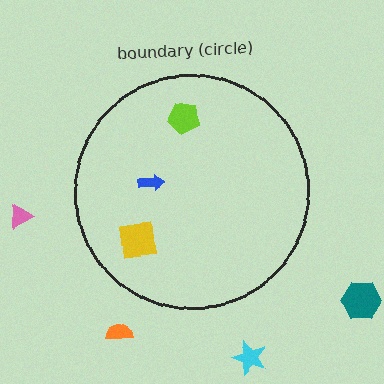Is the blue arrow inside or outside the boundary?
Inside.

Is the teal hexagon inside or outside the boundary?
Outside.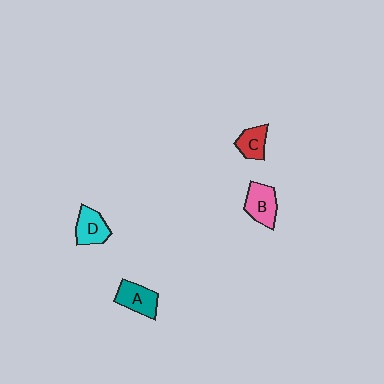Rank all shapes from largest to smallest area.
From largest to smallest: B (pink), A (teal), D (cyan), C (red).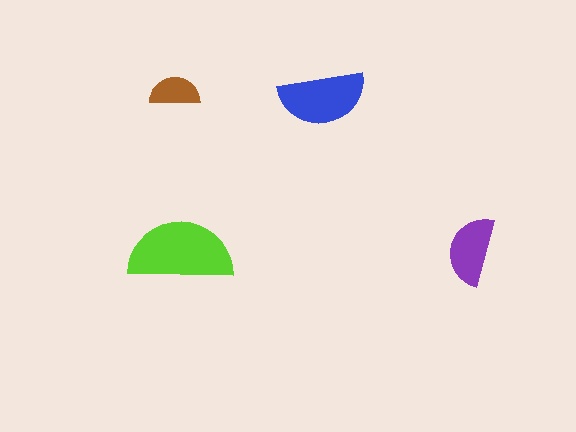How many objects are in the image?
There are 4 objects in the image.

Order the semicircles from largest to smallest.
the lime one, the blue one, the purple one, the brown one.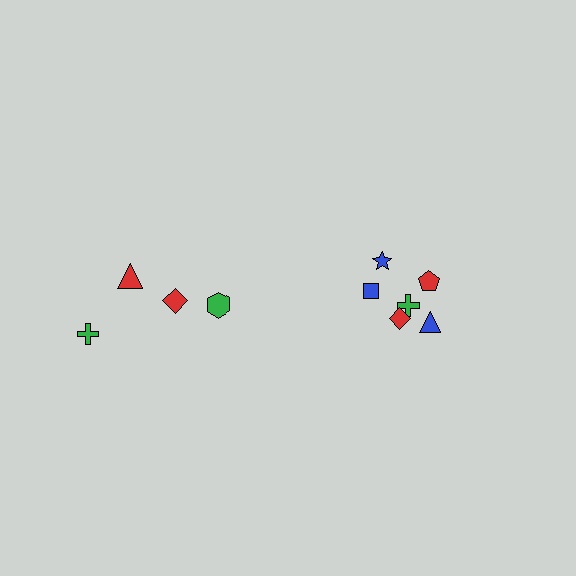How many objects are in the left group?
There are 4 objects.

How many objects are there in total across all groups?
There are 10 objects.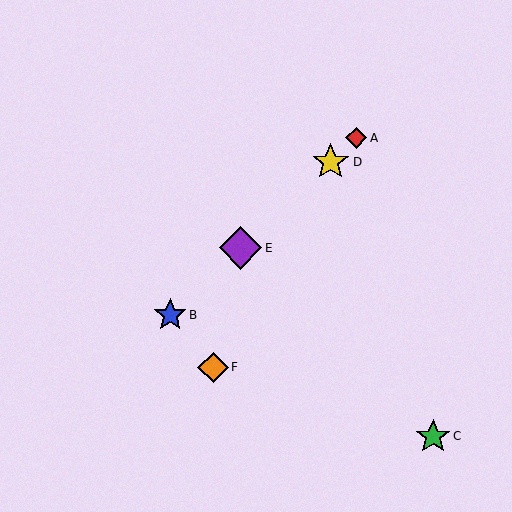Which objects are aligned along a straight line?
Objects A, B, D, E are aligned along a straight line.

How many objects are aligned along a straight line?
4 objects (A, B, D, E) are aligned along a straight line.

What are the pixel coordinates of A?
Object A is at (356, 138).